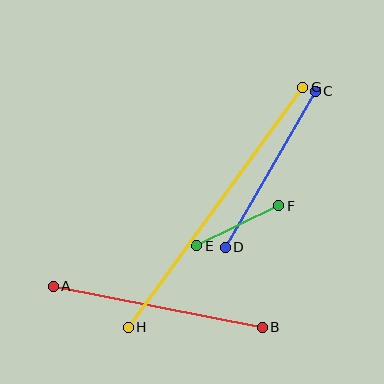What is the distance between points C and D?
The distance is approximately 180 pixels.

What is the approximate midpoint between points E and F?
The midpoint is at approximately (238, 226) pixels.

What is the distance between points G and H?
The distance is approximately 297 pixels.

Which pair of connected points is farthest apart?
Points G and H are farthest apart.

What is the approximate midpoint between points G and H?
The midpoint is at approximately (215, 207) pixels.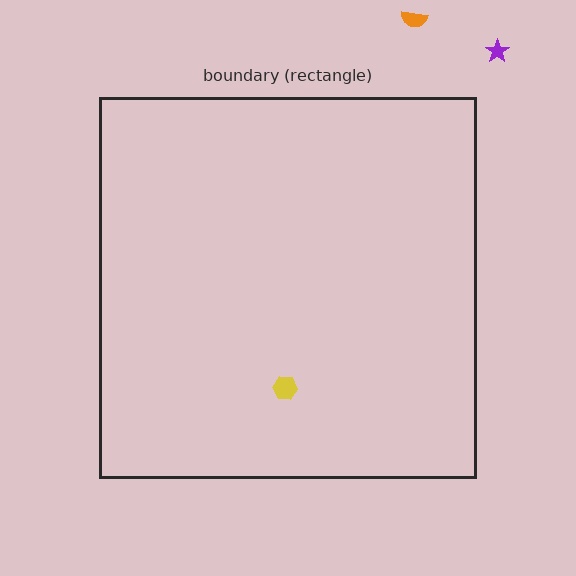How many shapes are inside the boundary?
1 inside, 2 outside.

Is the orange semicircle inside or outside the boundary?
Outside.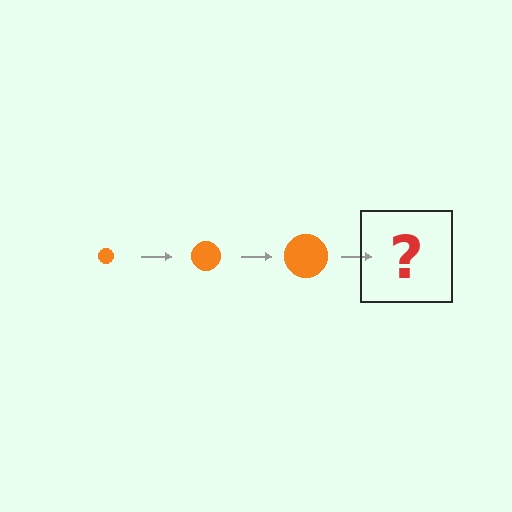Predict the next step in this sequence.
The next step is an orange circle, larger than the previous one.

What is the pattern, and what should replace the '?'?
The pattern is that the circle gets progressively larger each step. The '?' should be an orange circle, larger than the previous one.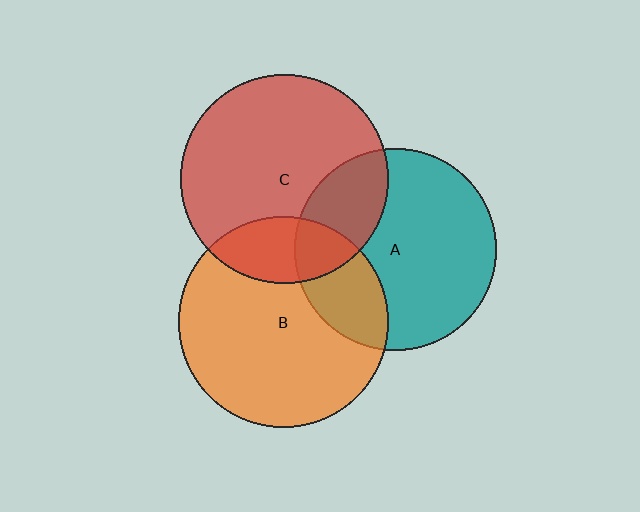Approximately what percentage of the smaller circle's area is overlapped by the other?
Approximately 25%.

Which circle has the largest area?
Circle B (orange).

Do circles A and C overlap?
Yes.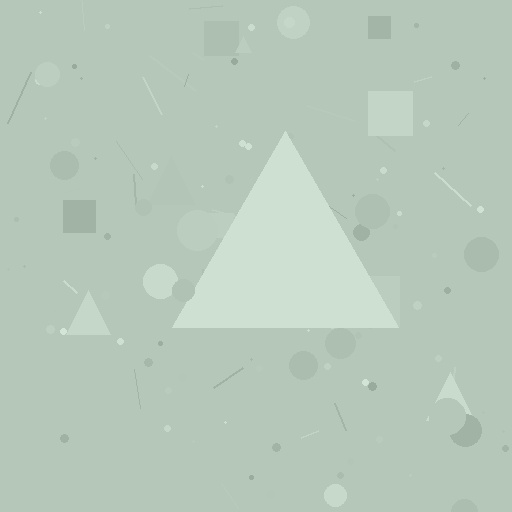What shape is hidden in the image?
A triangle is hidden in the image.